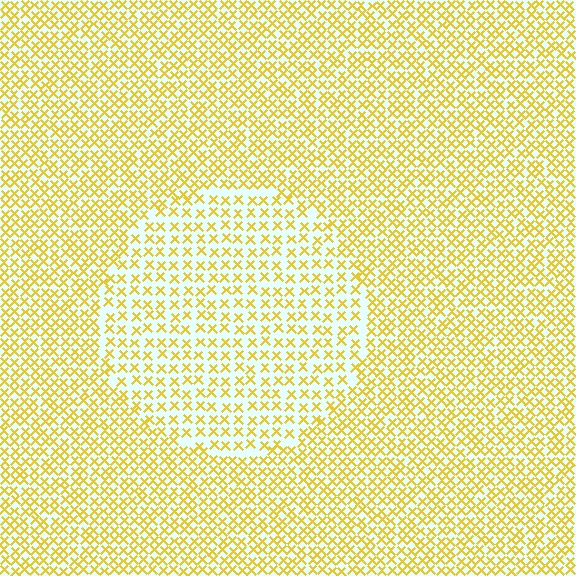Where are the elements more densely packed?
The elements are more densely packed outside the circle boundary.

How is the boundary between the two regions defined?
The boundary is defined by a change in element density (approximately 1.7x ratio). All elements are the same color, size, and shape.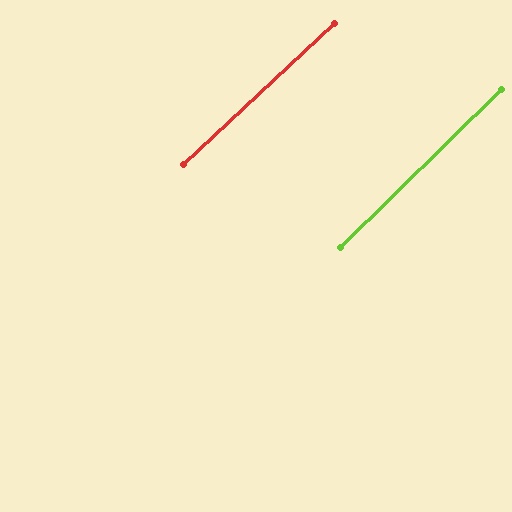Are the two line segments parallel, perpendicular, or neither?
Parallel — their directions differ by only 1.8°.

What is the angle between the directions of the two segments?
Approximately 2 degrees.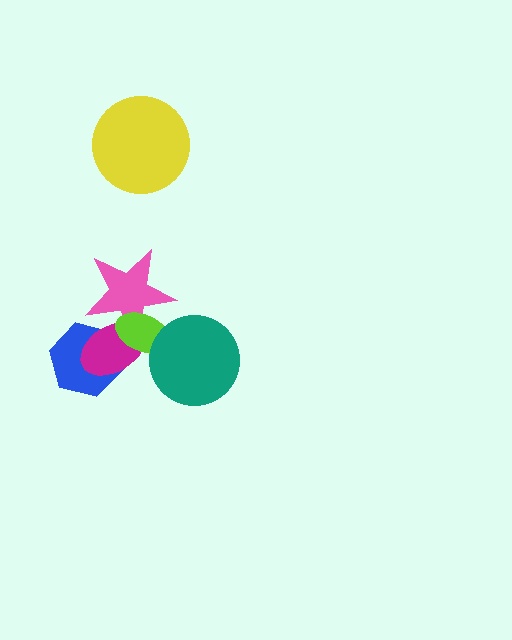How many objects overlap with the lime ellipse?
3 objects overlap with the lime ellipse.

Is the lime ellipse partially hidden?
Yes, it is partially covered by another shape.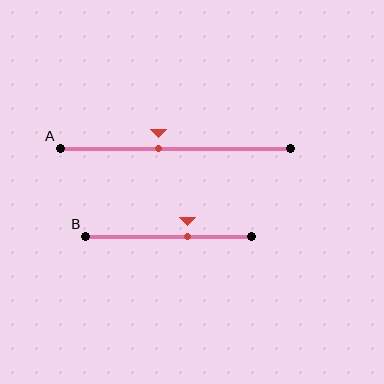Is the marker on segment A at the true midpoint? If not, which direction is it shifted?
No, the marker on segment A is shifted to the left by about 7% of the segment length.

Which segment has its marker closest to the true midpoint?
Segment A has its marker closest to the true midpoint.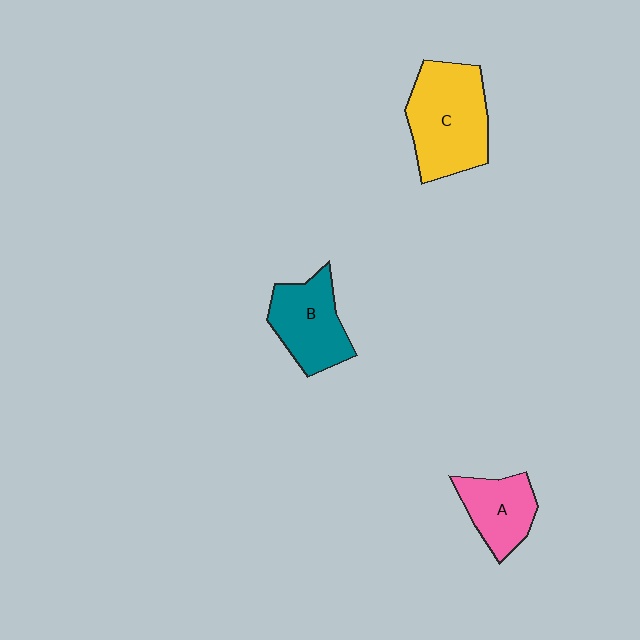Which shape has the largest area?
Shape C (yellow).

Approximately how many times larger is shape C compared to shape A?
Approximately 1.8 times.